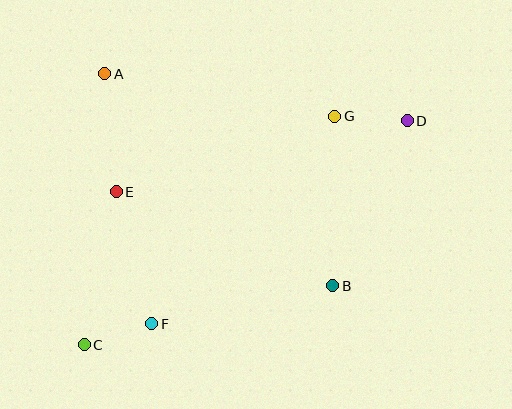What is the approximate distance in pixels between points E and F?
The distance between E and F is approximately 137 pixels.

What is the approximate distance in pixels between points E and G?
The distance between E and G is approximately 231 pixels.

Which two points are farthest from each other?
Points C and D are farthest from each other.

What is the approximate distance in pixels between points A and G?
The distance between A and G is approximately 234 pixels.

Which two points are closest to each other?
Points C and F are closest to each other.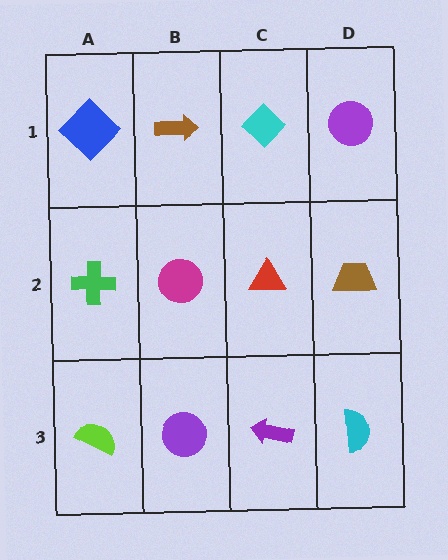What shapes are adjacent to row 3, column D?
A brown trapezoid (row 2, column D), a purple arrow (row 3, column C).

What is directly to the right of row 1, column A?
A brown arrow.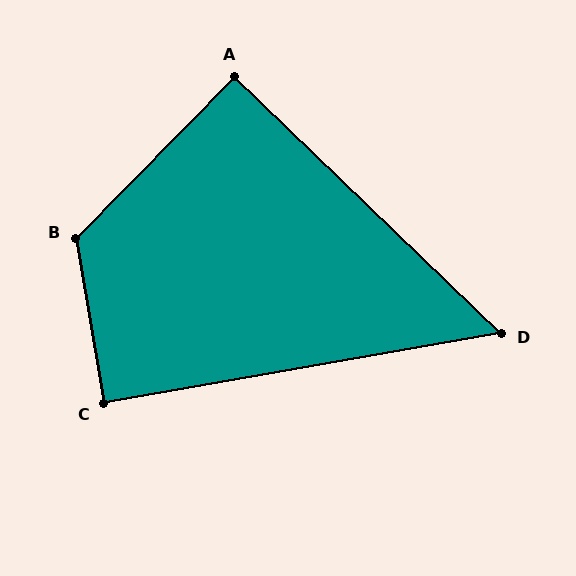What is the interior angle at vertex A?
Approximately 91 degrees (approximately right).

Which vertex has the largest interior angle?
B, at approximately 126 degrees.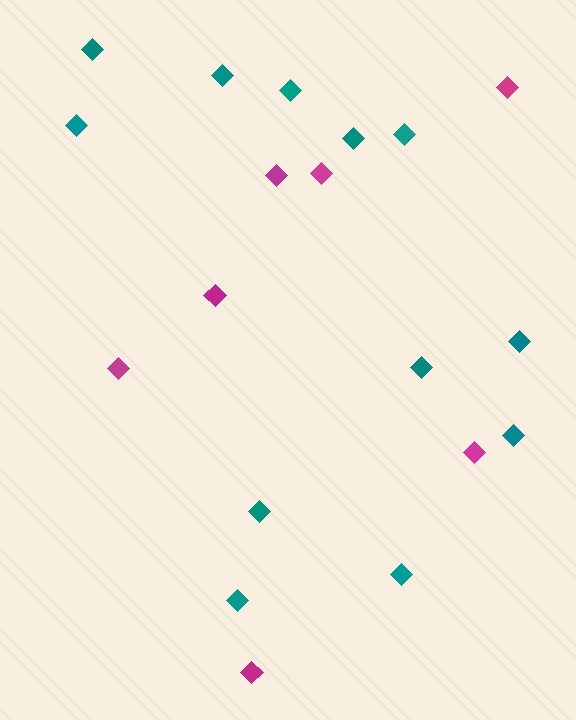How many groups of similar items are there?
There are 2 groups: one group of teal diamonds (12) and one group of magenta diamonds (7).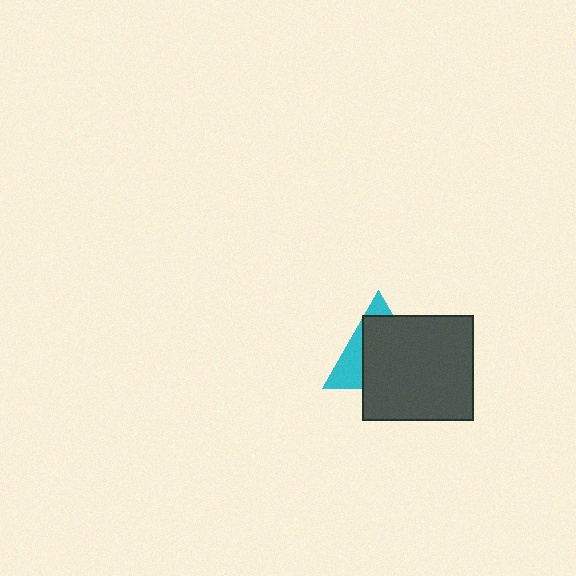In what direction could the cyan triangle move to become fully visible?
The cyan triangle could move toward the upper-left. That would shift it out from behind the dark gray rectangle entirely.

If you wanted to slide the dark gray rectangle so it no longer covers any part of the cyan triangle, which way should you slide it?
Slide it toward the lower-right — that is the most direct way to separate the two shapes.